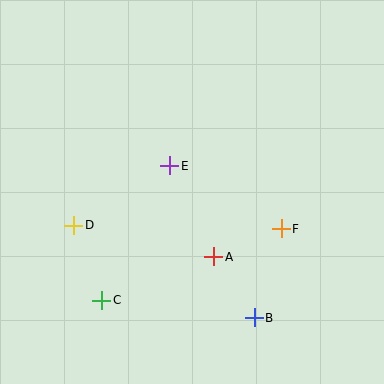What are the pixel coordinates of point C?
Point C is at (102, 300).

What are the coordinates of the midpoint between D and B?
The midpoint between D and B is at (164, 272).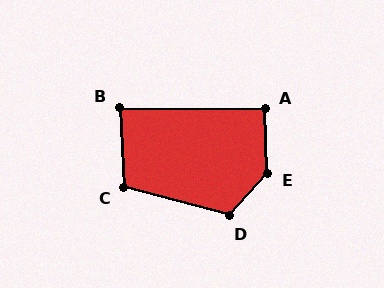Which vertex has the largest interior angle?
E, at approximately 136 degrees.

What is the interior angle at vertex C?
Approximately 108 degrees (obtuse).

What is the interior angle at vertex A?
Approximately 93 degrees (approximately right).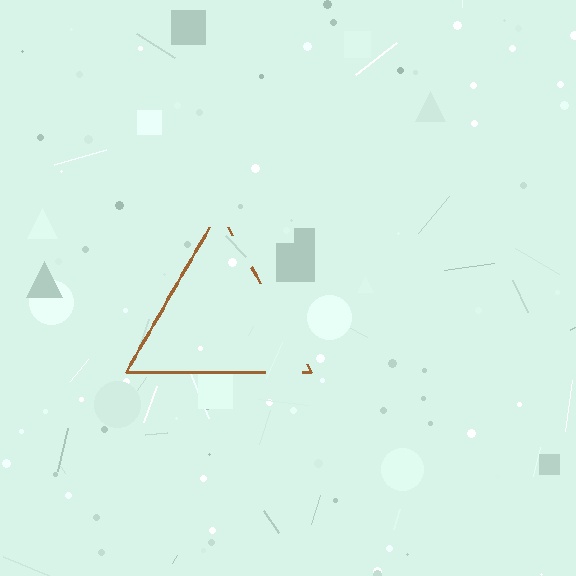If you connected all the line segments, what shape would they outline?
They would outline a triangle.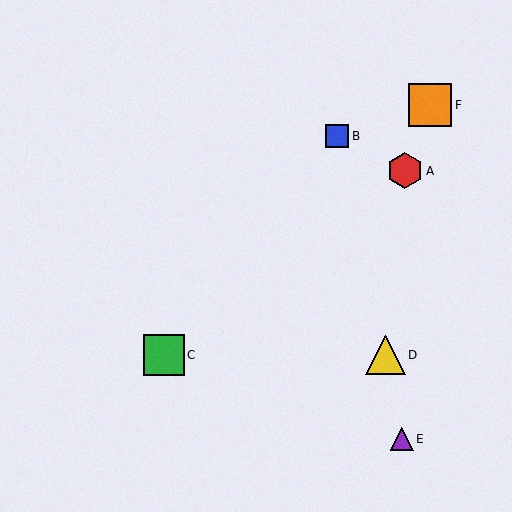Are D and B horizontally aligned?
No, D is at y≈355 and B is at y≈136.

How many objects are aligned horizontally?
2 objects (C, D) are aligned horizontally.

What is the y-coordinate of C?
Object C is at y≈355.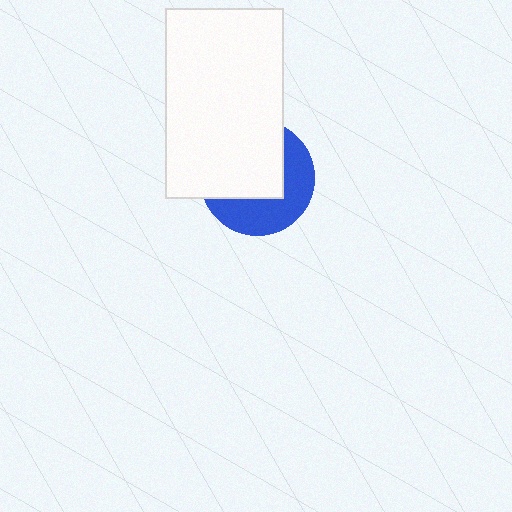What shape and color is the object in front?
The object in front is a white rectangle.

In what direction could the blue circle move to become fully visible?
The blue circle could move toward the lower-right. That would shift it out from behind the white rectangle entirely.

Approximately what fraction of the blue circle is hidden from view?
Roughly 56% of the blue circle is hidden behind the white rectangle.